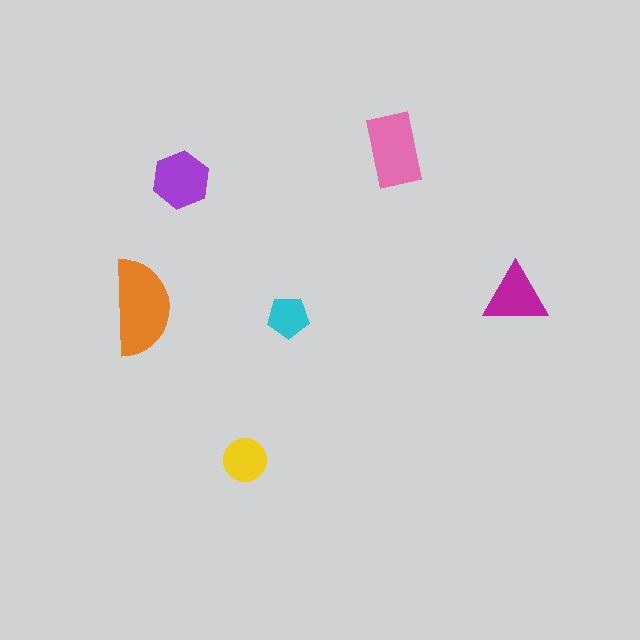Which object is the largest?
The orange semicircle.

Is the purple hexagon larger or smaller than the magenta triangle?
Larger.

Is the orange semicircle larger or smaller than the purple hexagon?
Larger.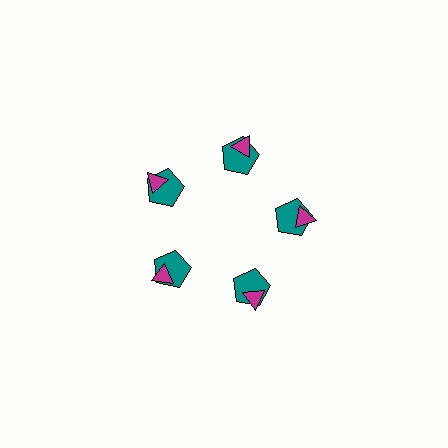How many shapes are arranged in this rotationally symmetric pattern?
There are 10 shapes, arranged in 5 groups of 2.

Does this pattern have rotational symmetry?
Yes, this pattern has 5-fold rotational symmetry. It looks the same after rotating 72 degrees around the center.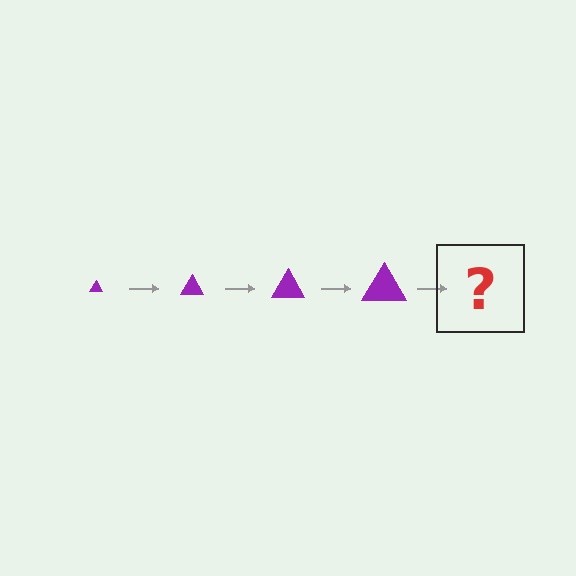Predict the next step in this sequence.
The next step is a purple triangle, larger than the previous one.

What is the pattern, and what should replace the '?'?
The pattern is that the triangle gets progressively larger each step. The '?' should be a purple triangle, larger than the previous one.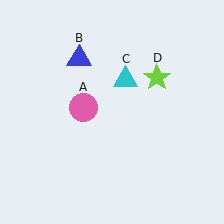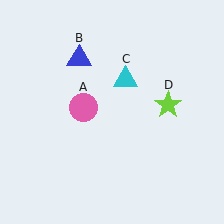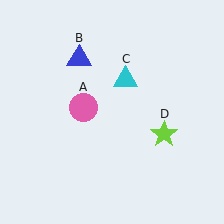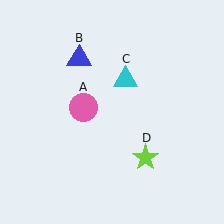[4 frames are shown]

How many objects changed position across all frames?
1 object changed position: lime star (object D).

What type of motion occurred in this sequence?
The lime star (object D) rotated clockwise around the center of the scene.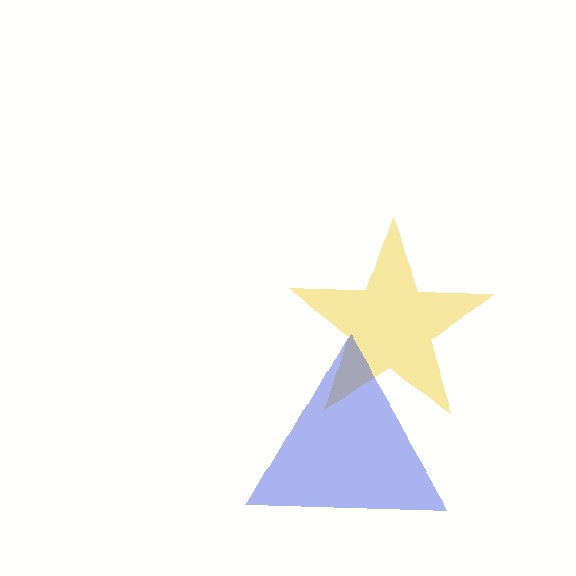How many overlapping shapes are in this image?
There are 2 overlapping shapes in the image.